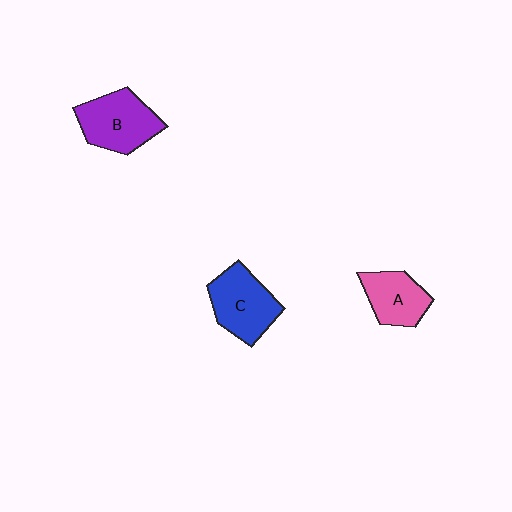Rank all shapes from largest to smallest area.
From largest to smallest: B (purple), C (blue), A (pink).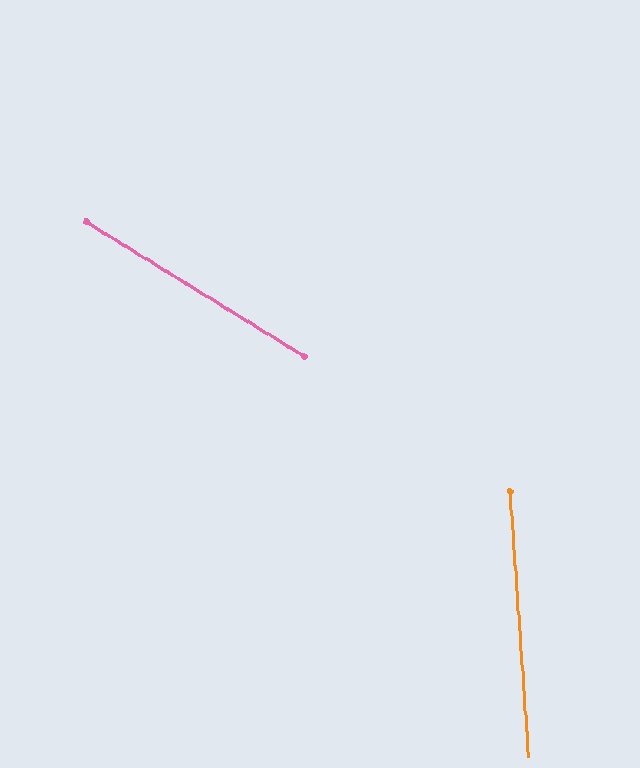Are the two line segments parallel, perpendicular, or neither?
Neither parallel nor perpendicular — they differ by about 54°.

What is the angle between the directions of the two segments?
Approximately 54 degrees.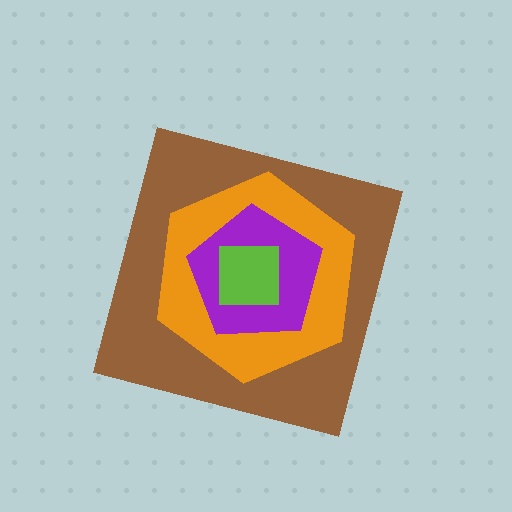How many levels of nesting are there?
4.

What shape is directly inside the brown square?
The orange hexagon.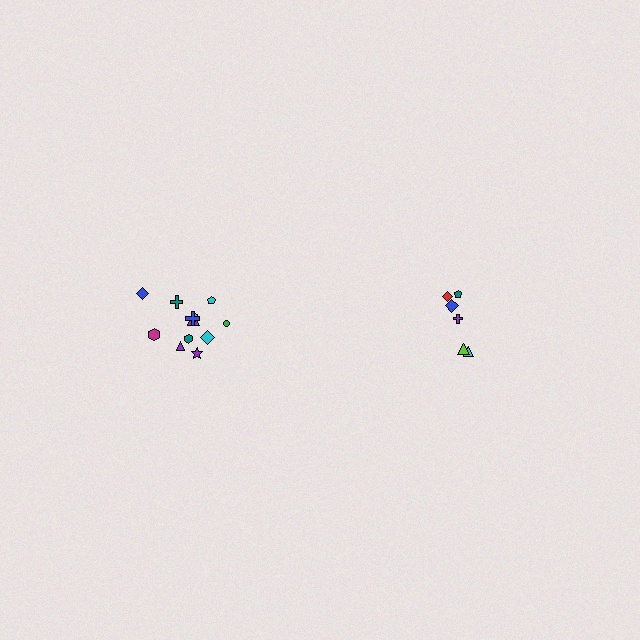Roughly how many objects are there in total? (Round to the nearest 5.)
Roughly 20 objects in total.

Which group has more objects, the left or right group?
The left group.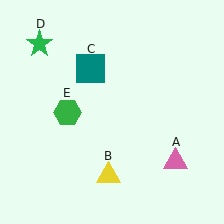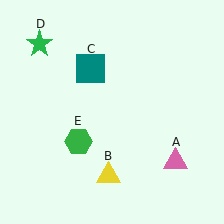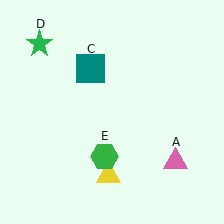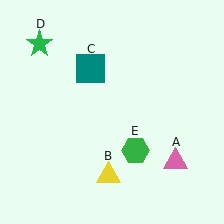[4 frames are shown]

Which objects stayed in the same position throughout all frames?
Pink triangle (object A) and yellow triangle (object B) and teal square (object C) and green star (object D) remained stationary.